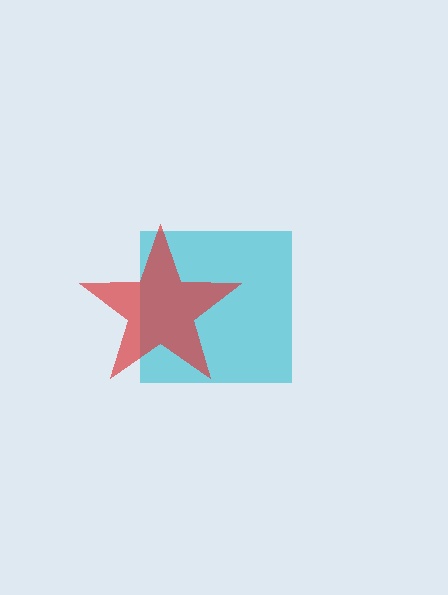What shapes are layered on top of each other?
The layered shapes are: a cyan square, a red star.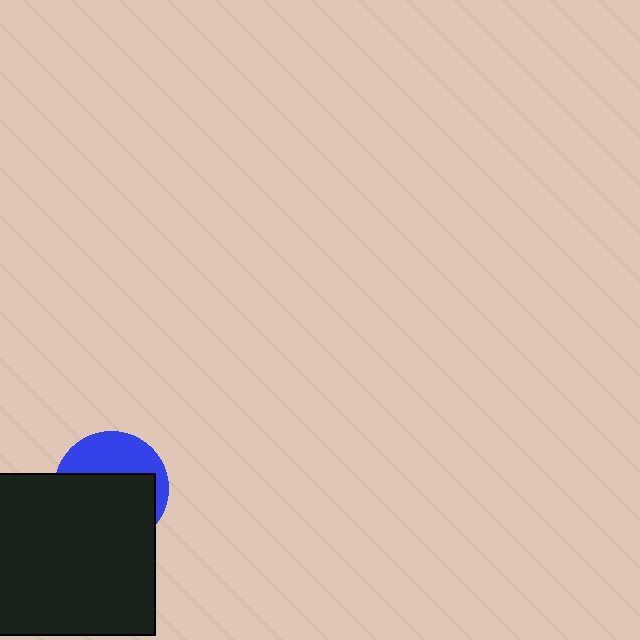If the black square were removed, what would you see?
You would see the complete blue circle.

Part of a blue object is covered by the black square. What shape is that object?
It is a circle.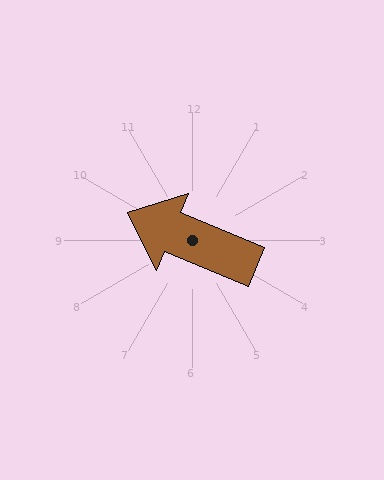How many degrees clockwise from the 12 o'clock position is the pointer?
Approximately 293 degrees.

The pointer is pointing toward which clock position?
Roughly 10 o'clock.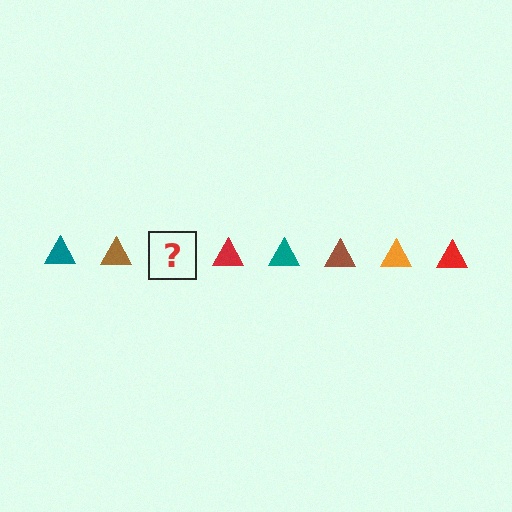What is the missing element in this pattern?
The missing element is an orange triangle.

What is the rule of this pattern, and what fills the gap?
The rule is that the pattern cycles through teal, brown, orange, red triangles. The gap should be filled with an orange triangle.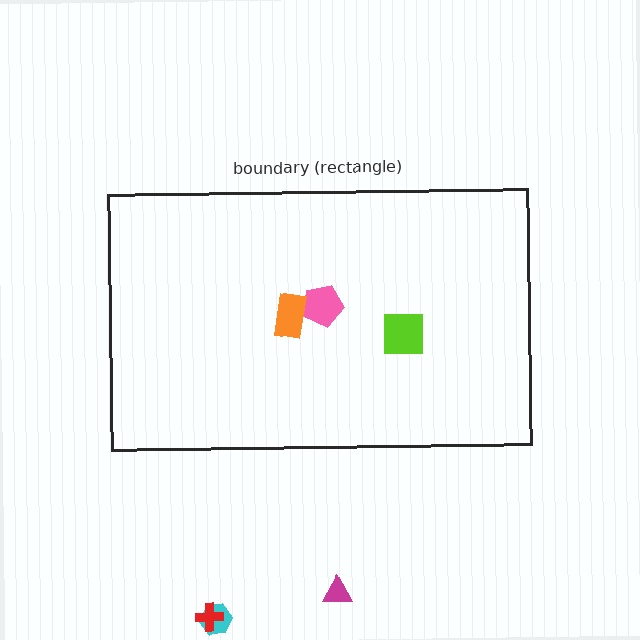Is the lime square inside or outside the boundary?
Inside.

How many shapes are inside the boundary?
3 inside, 3 outside.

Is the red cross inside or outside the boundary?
Outside.